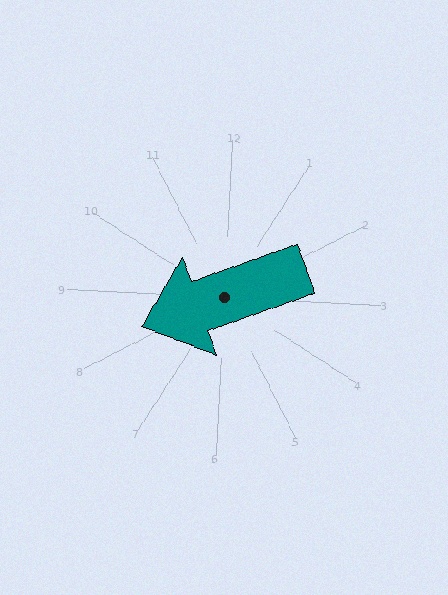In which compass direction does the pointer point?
West.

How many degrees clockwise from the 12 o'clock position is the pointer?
Approximately 248 degrees.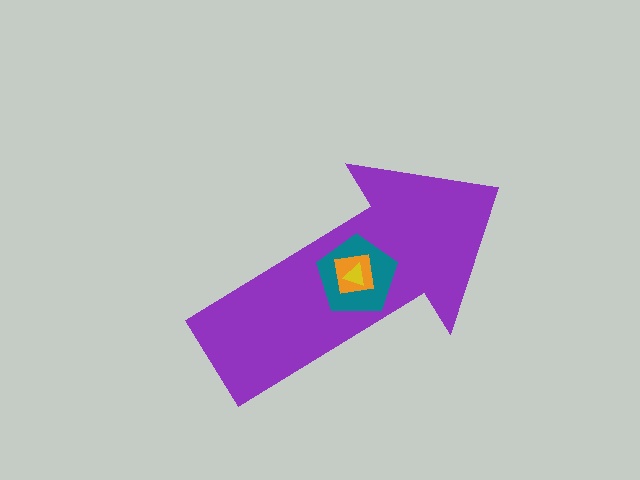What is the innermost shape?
The yellow triangle.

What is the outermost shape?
The purple arrow.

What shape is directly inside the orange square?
The yellow triangle.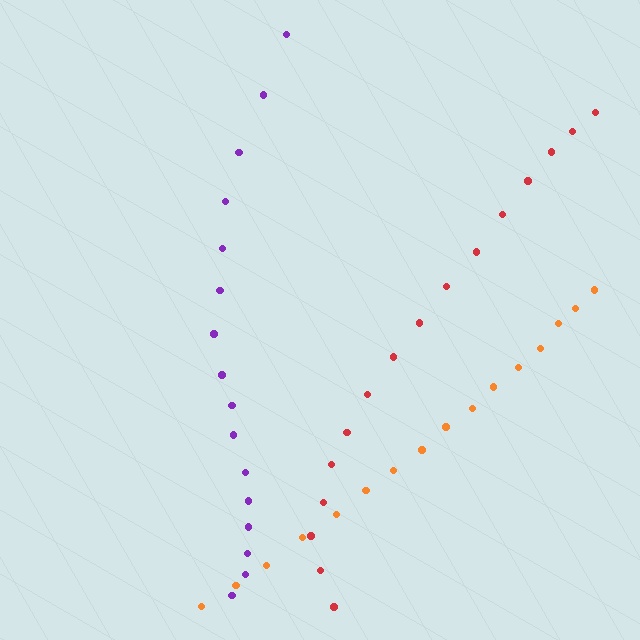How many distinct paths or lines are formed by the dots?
There are 3 distinct paths.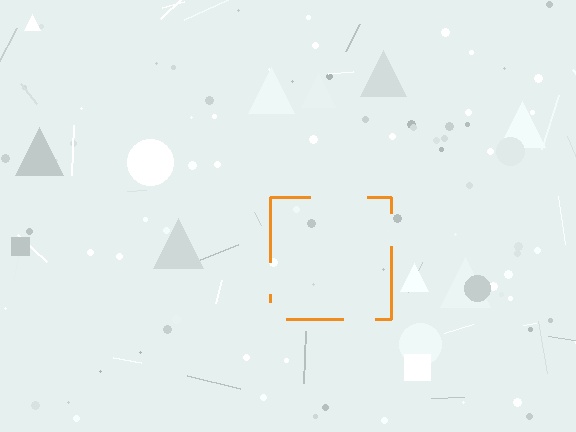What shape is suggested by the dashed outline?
The dashed outline suggests a square.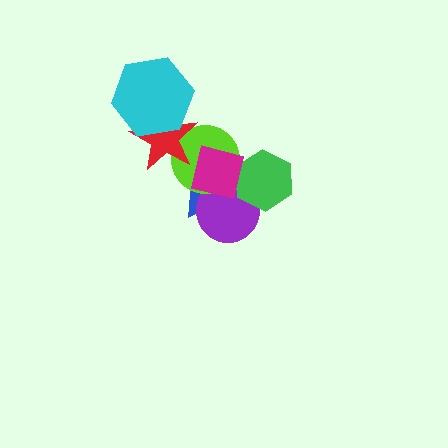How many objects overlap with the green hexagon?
3 objects overlap with the green hexagon.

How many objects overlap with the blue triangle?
4 objects overlap with the blue triangle.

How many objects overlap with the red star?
2 objects overlap with the red star.